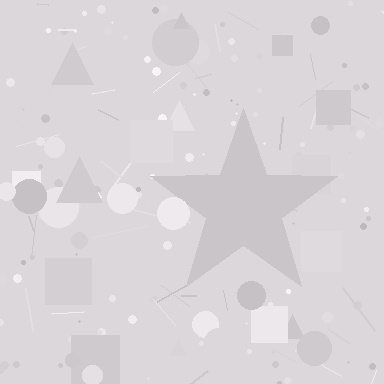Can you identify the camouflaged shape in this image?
The camouflaged shape is a star.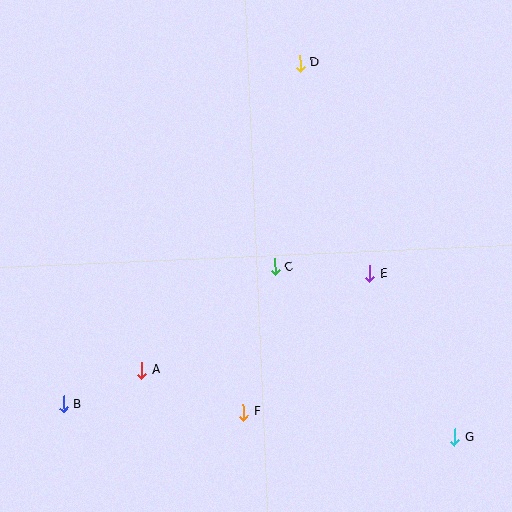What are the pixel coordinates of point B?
Point B is at (64, 404).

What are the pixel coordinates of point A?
Point A is at (142, 370).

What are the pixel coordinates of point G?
Point G is at (455, 437).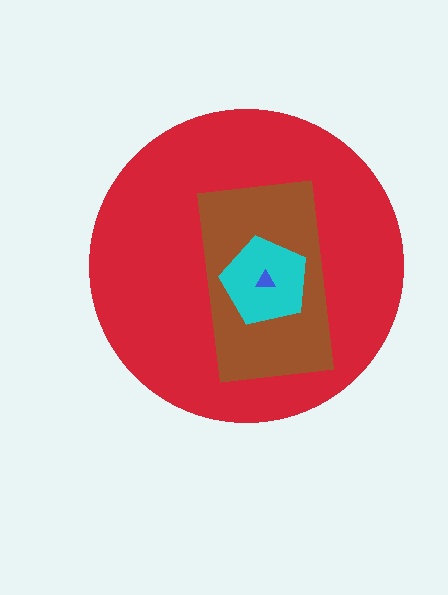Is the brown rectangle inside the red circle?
Yes.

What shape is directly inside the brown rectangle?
The cyan pentagon.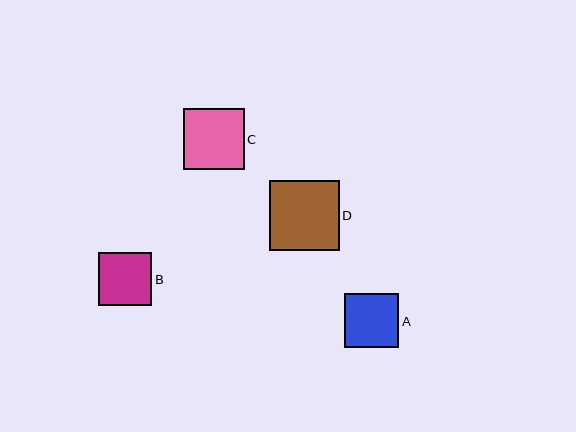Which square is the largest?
Square D is the largest with a size of approximately 70 pixels.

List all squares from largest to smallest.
From largest to smallest: D, C, A, B.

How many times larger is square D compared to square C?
Square D is approximately 1.2 times the size of square C.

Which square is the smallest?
Square B is the smallest with a size of approximately 53 pixels.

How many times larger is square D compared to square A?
Square D is approximately 1.3 times the size of square A.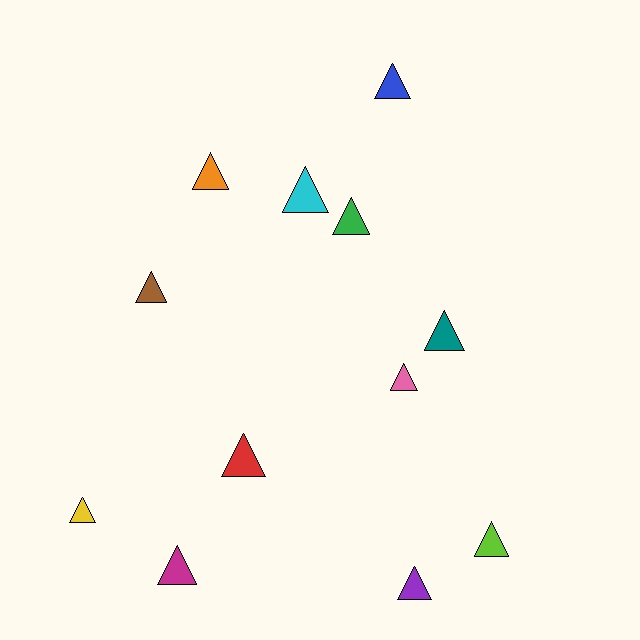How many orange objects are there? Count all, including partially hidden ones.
There is 1 orange object.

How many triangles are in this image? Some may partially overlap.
There are 12 triangles.